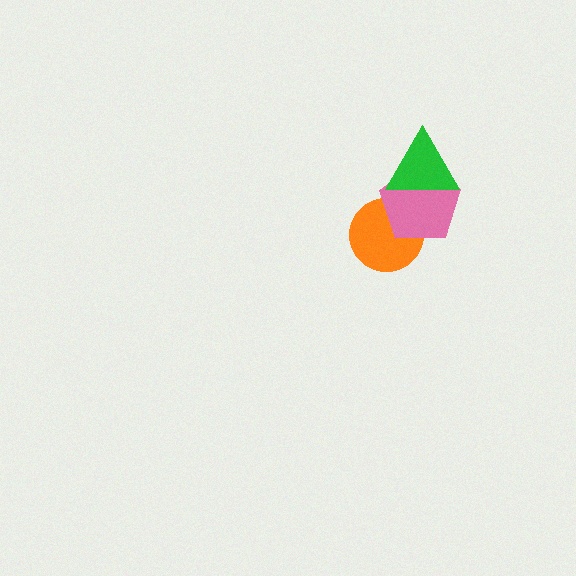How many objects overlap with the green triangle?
1 object overlaps with the green triangle.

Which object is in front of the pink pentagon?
The green triangle is in front of the pink pentagon.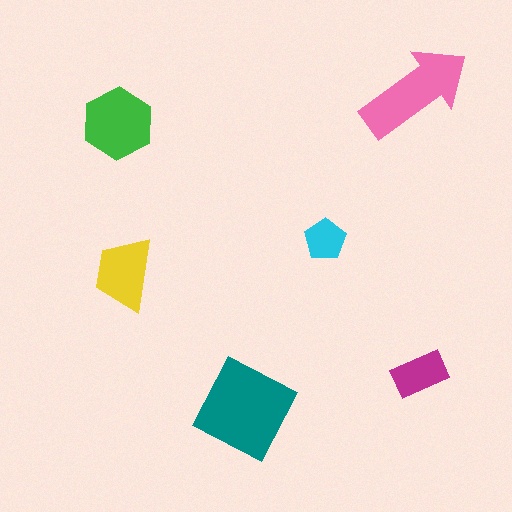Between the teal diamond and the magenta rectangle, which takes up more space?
The teal diamond.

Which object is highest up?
The pink arrow is topmost.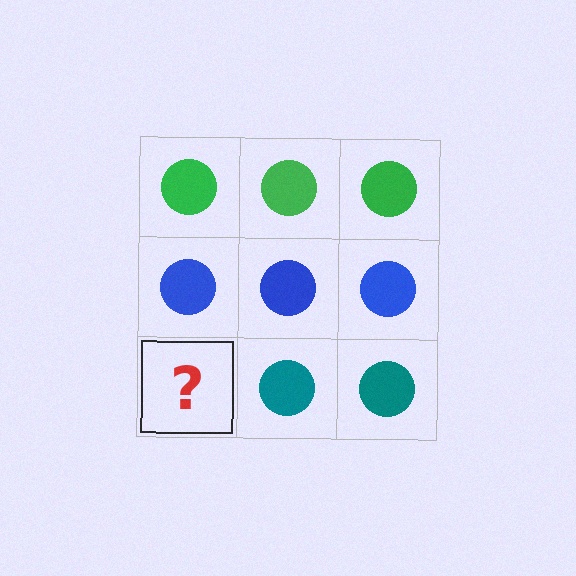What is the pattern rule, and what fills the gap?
The rule is that each row has a consistent color. The gap should be filled with a teal circle.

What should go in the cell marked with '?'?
The missing cell should contain a teal circle.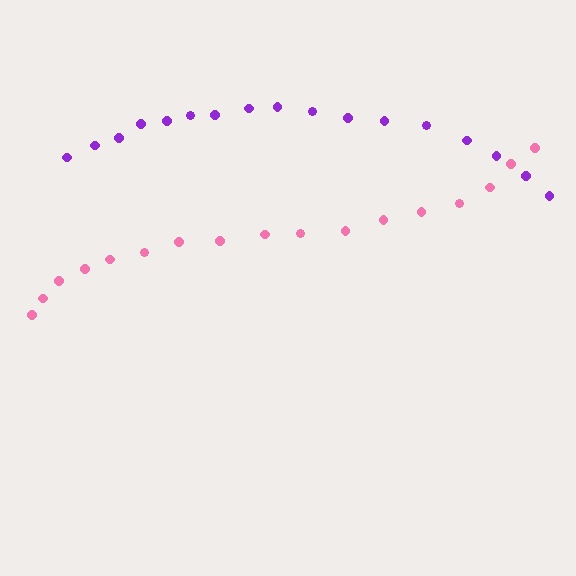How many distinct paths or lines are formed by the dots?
There are 2 distinct paths.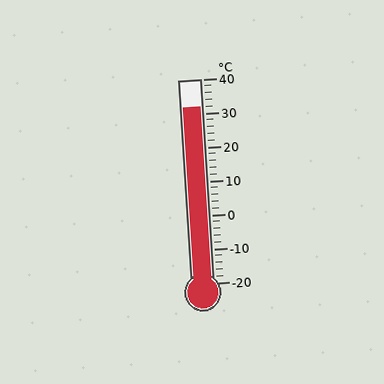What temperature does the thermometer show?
The thermometer shows approximately 32°C.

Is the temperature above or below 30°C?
The temperature is above 30°C.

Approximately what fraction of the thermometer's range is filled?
The thermometer is filled to approximately 85% of its range.